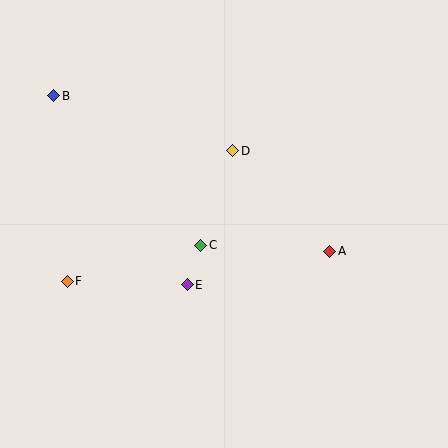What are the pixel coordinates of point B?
Point B is at (54, 96).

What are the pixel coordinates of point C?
Point C is at (201, 245).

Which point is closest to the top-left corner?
Point B is closest to the top-left corner.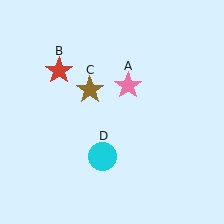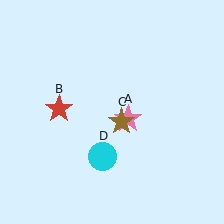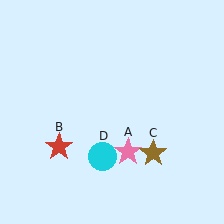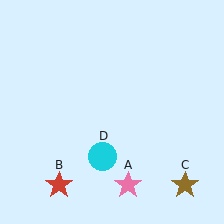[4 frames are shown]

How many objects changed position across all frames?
3 objects changed position: pink star (object A), red star (object B), brown star (object C).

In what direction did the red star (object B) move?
The red star (object B) moved down.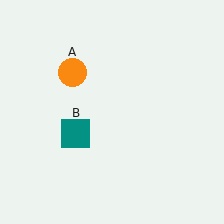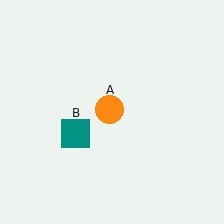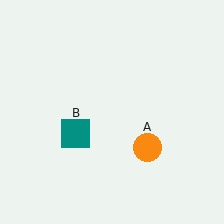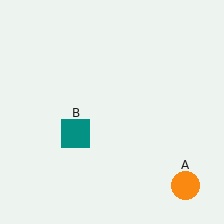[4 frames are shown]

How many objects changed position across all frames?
1 object changed position: orange circle (object A).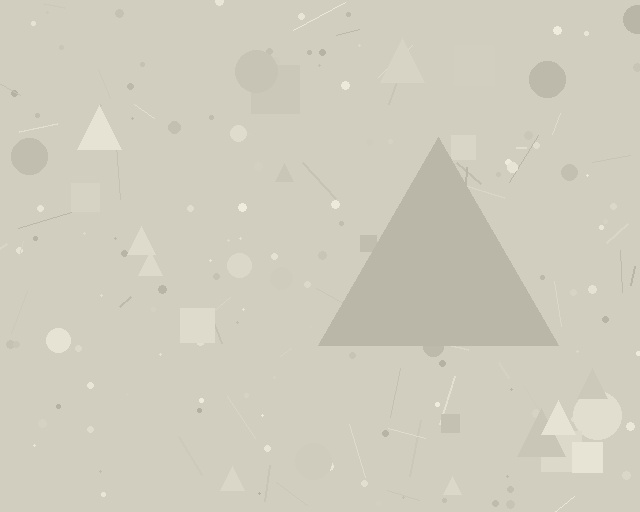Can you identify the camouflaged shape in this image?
The camouflaged shape is a triangle.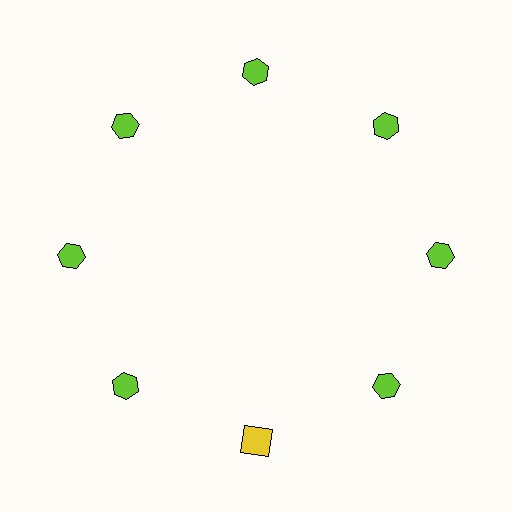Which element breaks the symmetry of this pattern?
The yellow square at roughly the 6 o'clock position breaks the symmetry. All other shapes are lime hexagons.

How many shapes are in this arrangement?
There are 8 shapes arranged in a ring pattern.